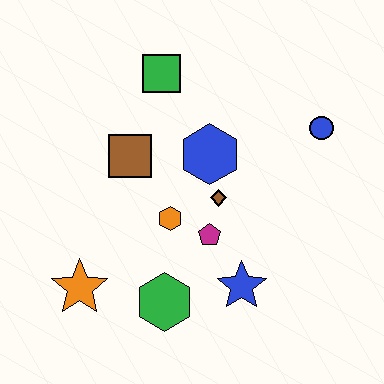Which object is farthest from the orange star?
The blue circle is farthest from the orange star.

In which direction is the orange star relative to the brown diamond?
The orange star is to the left of the brown diamond.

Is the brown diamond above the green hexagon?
Yes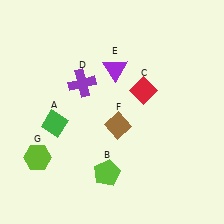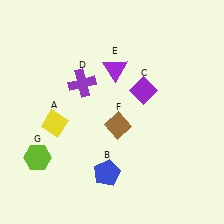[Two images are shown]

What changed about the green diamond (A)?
In Image 1, A is green. In Image 2, it changed to yellow.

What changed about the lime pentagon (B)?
In Image 1, B is lime. In Image 2, it changed to blue.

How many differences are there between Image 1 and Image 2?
There are 3 differences between the two images.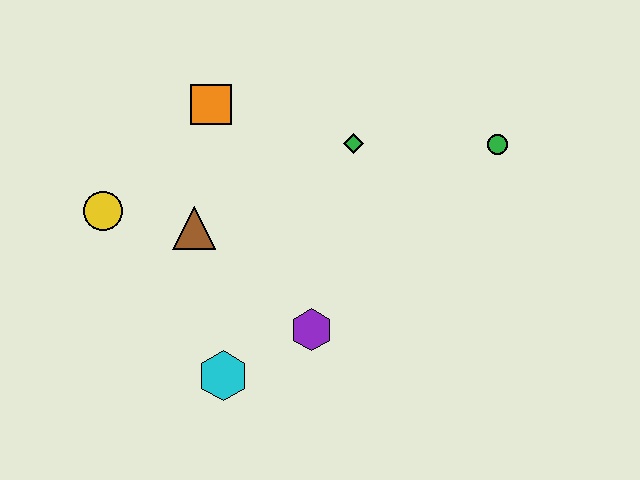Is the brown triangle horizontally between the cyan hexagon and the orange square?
No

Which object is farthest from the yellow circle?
The green circle is farthest from the yellow circle.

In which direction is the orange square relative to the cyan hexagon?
The orange square is above the cyan hexagon.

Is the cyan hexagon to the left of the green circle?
Yes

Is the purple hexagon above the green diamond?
No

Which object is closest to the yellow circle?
The brown triangle is closest to the yellow circle.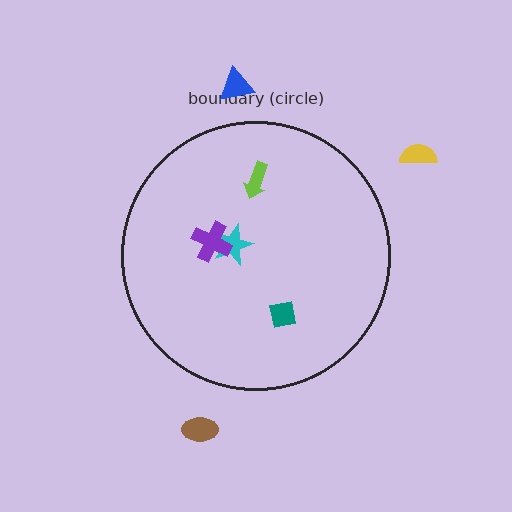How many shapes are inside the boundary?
4 inside, 3 outside.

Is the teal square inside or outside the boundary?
Inside.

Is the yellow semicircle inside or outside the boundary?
Outside.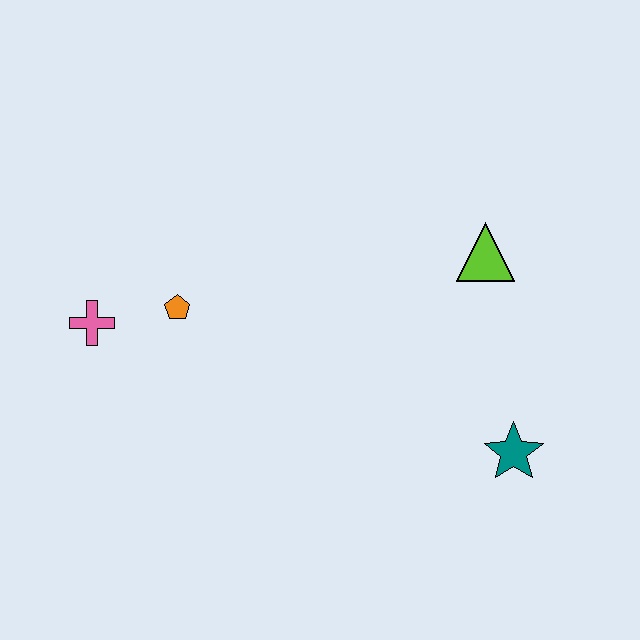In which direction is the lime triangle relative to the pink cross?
The lime triangle is to the right of the pink cross.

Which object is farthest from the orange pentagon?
The teal star is farthest from the orange pentagon.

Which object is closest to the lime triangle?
The teal star is closest to the lime triangle.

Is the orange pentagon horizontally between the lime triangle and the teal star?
No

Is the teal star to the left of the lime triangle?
No